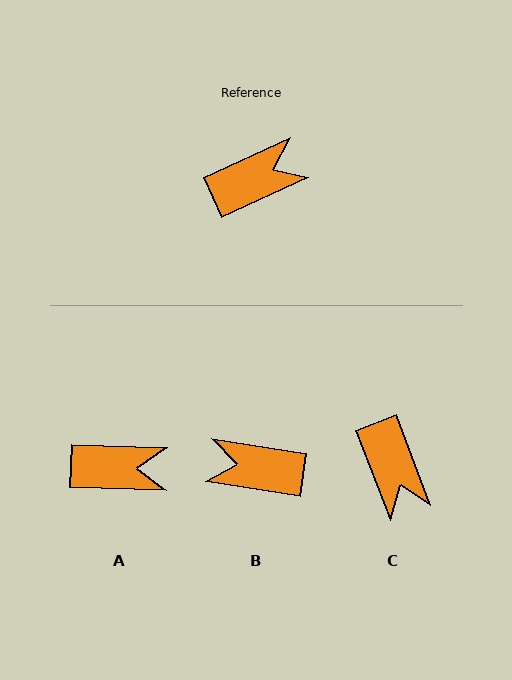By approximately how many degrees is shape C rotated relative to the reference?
Approximately 94 degrees clockwise.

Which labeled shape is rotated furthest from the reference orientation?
B, about 147 degrees away.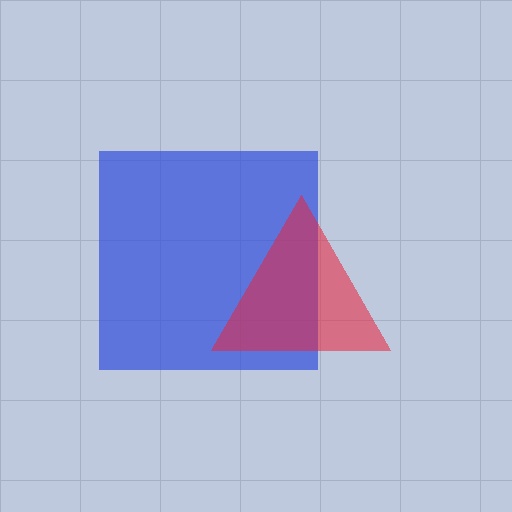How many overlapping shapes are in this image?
There are 2 overlapping shapes in the image.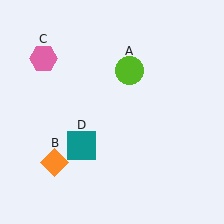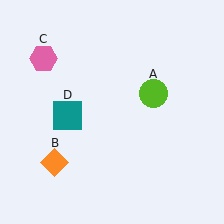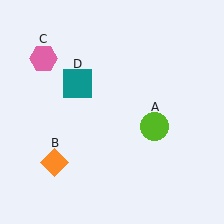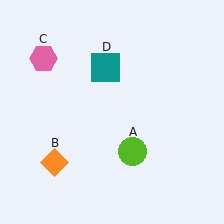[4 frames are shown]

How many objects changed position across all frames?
2 objects changed position: lime circle (object A), teal square (object D).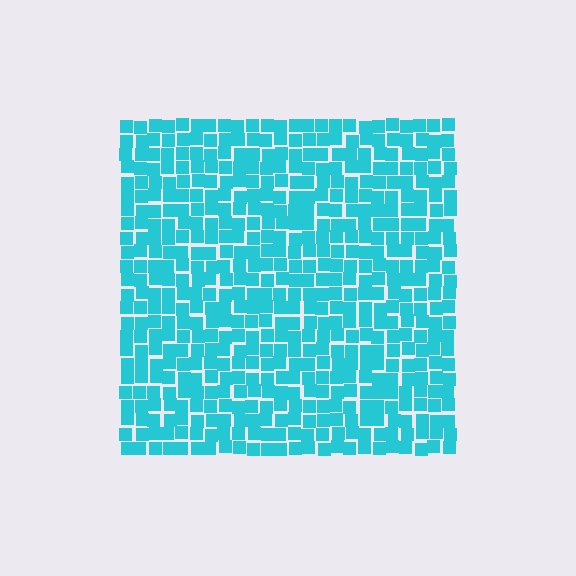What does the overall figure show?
The overall figure shows a square.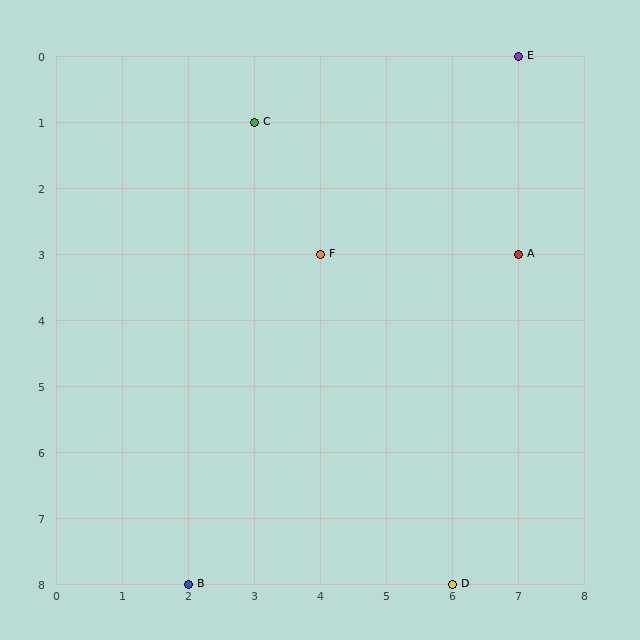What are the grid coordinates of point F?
Point F is at grid coordinates (4, 3).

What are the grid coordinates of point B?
Point B is at grid coordinates (2, 8).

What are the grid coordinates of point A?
Point A is at grid coordinates (7, 3).